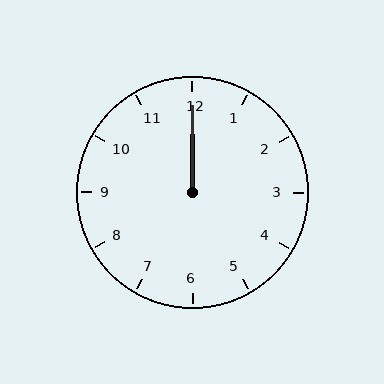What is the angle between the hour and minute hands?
Approximately 0 degrees.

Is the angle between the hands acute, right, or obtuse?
It is acute.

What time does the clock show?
12:00.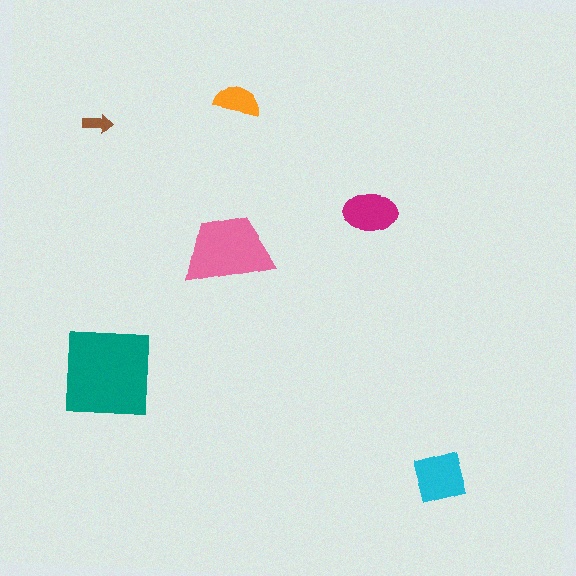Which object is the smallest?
The brown arrow.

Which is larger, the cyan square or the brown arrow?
The cyan square.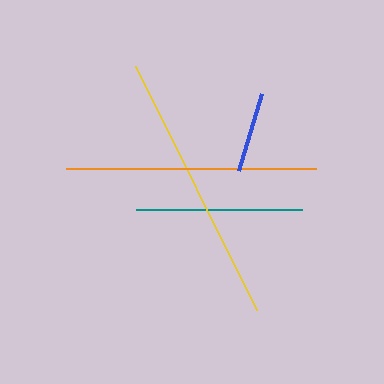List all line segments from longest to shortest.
From longest to shortest: yellow, orange, teal, blue.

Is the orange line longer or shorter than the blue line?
The orange line is longer than the blue line.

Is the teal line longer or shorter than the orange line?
The orange line is longer than the teal line.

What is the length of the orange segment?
The orange segment is approximately 250 pixels long.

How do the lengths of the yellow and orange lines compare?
The yellow and orange lines are approximately the same length.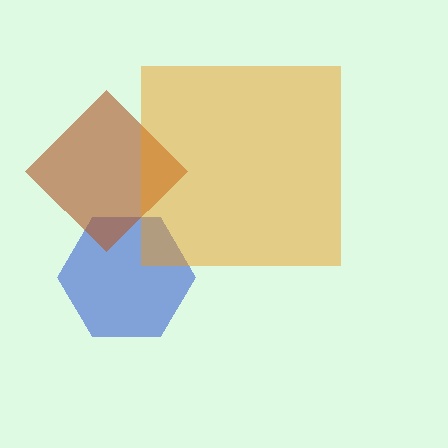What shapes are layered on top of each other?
The layered shapes are: a blue hexagon, a brown diamond, an orange square.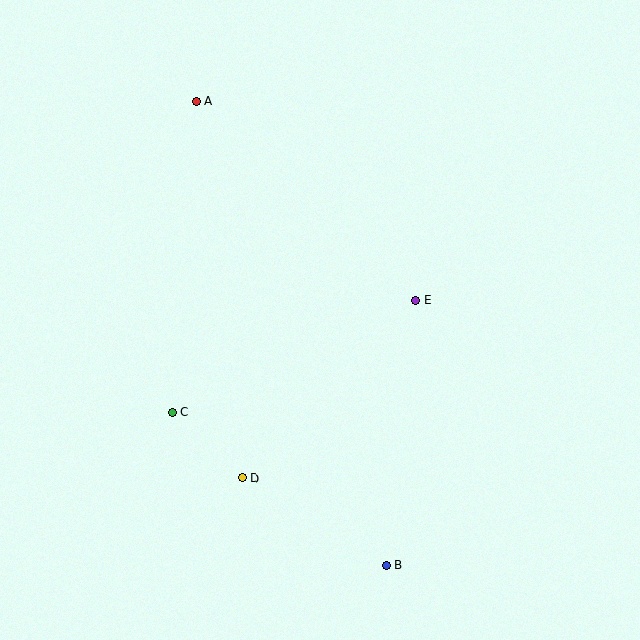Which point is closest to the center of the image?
Point E at (416, 300) is closest to the center.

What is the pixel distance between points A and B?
The distance between A and B is 501 pixels.